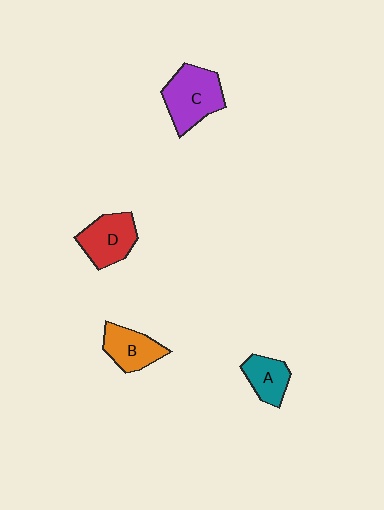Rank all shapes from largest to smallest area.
From largest to smallest: C (purple), D (red), B (orange), A (teal).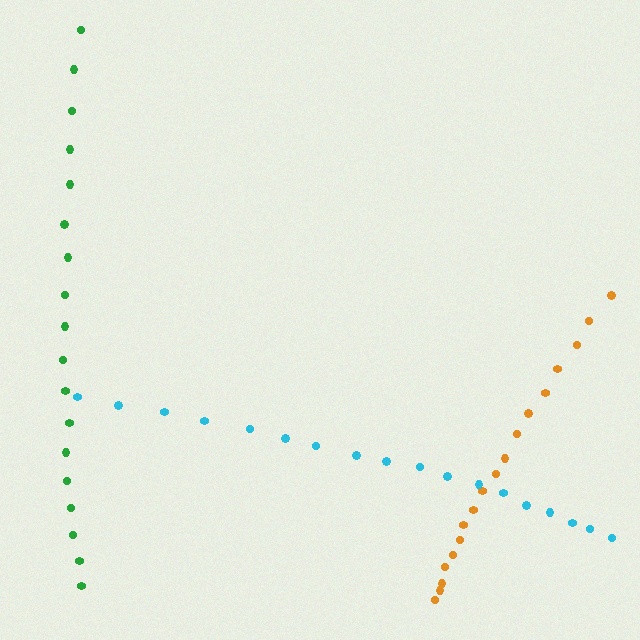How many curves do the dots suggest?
There are 3 distinct paths.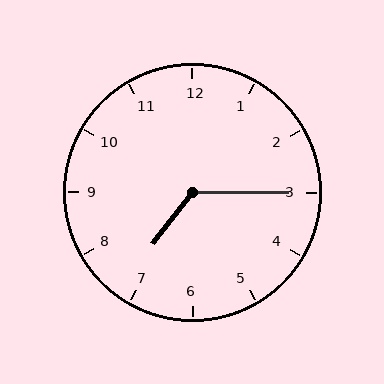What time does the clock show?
7:15.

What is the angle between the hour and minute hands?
Approximately 128 degrees.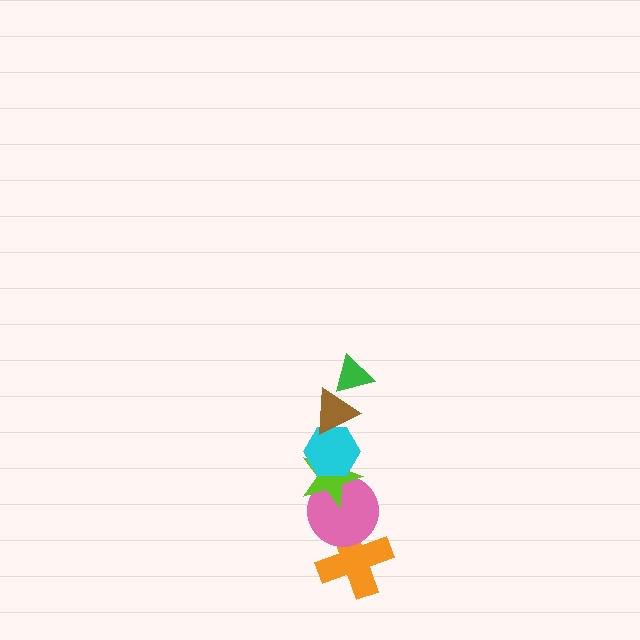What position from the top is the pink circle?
The pink circle is 5th from the top.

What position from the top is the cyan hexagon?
The cyan hexagon is 3rd from the top.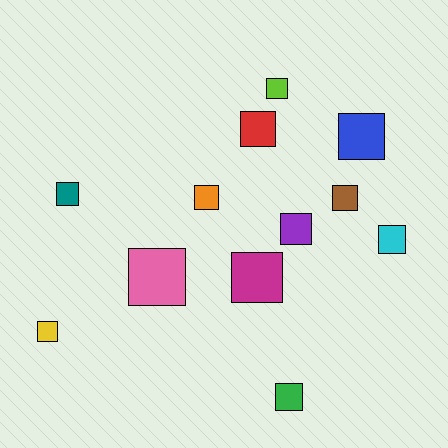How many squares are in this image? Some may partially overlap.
There are 12 squares.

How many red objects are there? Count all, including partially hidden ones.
There is 1 red object.